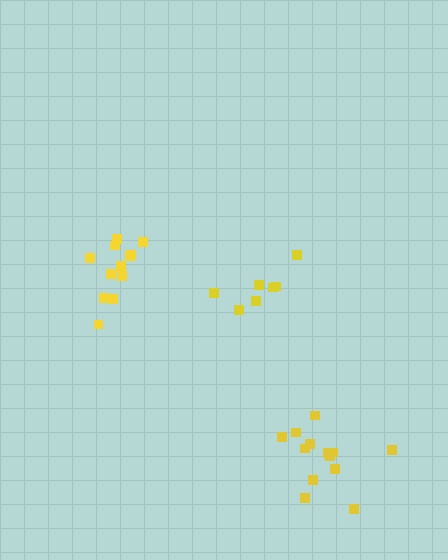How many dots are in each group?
Group 1: 8 dots, Group 2: 13 dots, Group 3: 12 dots (33 total).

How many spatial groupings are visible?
There are 3 spatial groupings.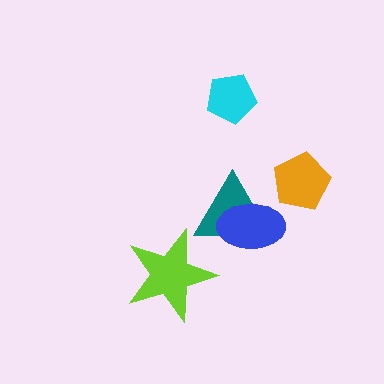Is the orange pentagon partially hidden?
No, no other shape covers it.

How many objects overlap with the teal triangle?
1 object overlaps with the teal triangle.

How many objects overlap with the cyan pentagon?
0 objects overlap with the cyan pentagon.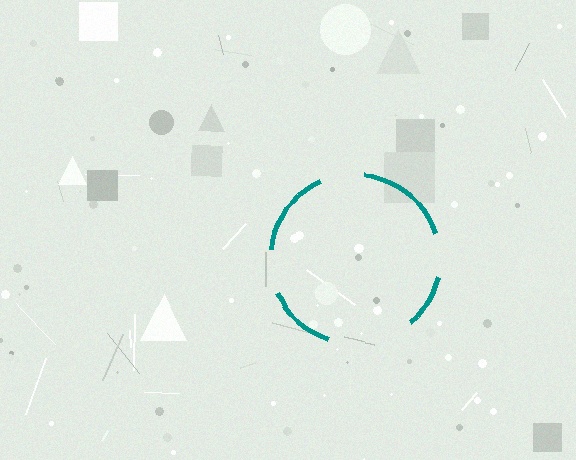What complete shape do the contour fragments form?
The contour fragments form a circle.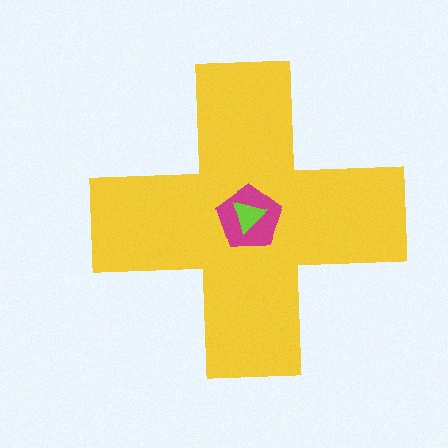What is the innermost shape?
The lime triangle.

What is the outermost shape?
The yellow cross.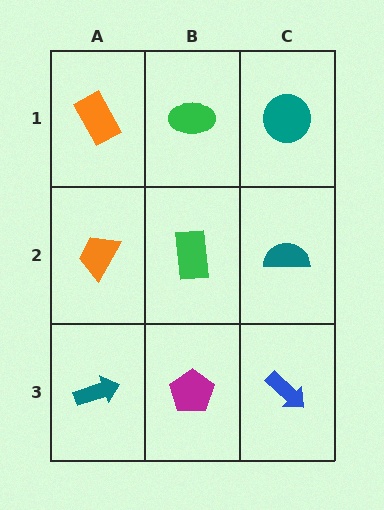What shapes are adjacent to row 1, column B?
A green rectangle (row 2, column B), an orange rectangle (row 1, column A), a teal circle (row 1, column C).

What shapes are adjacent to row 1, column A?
An orange trapezoid (row 2, column A), a green ellipse (row 1, column B).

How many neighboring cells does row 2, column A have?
3.